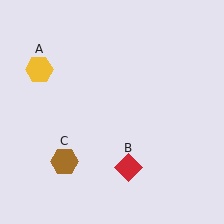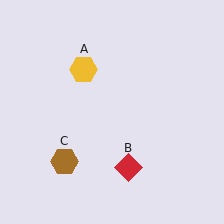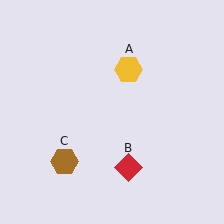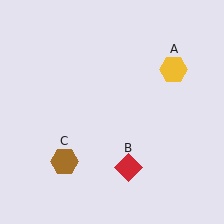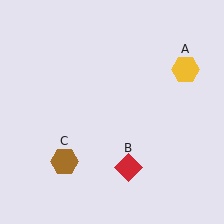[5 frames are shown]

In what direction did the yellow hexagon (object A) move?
The yellow hexagon (object A) moved right.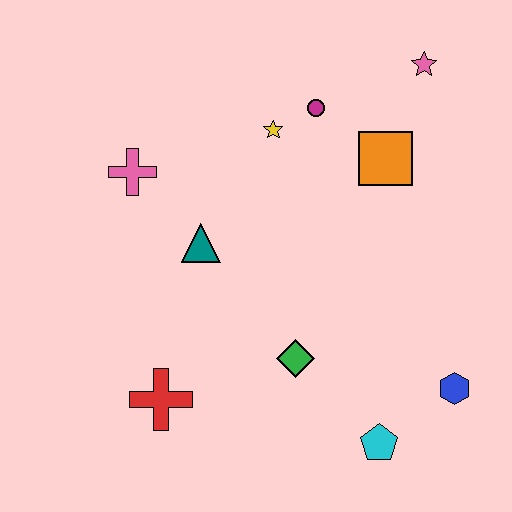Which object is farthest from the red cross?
The pink star is farthest from the red cross.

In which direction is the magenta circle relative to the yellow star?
The magenta circle is to the right of the yellow star.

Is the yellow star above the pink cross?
Yes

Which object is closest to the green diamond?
The cyan pentagon is closest to the green diamond.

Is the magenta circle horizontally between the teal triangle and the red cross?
No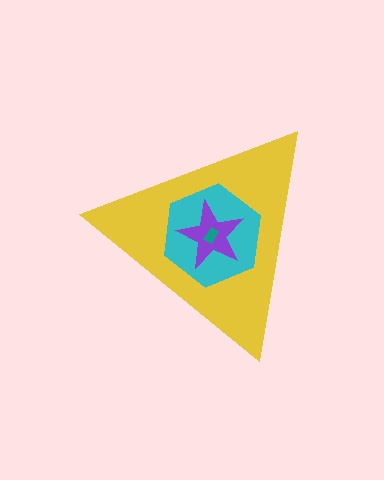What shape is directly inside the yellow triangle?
The cyan hexagon.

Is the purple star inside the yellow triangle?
Yes.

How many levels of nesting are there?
4.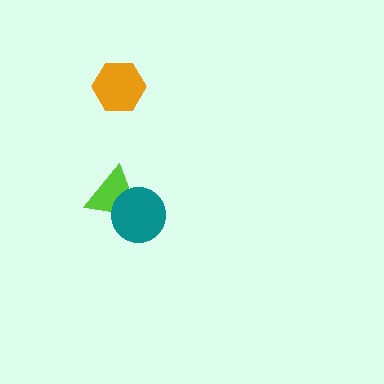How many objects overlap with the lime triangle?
1 object overlaps with the lime triangle.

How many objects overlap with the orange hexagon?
0 objects overlap with the orange hexagon.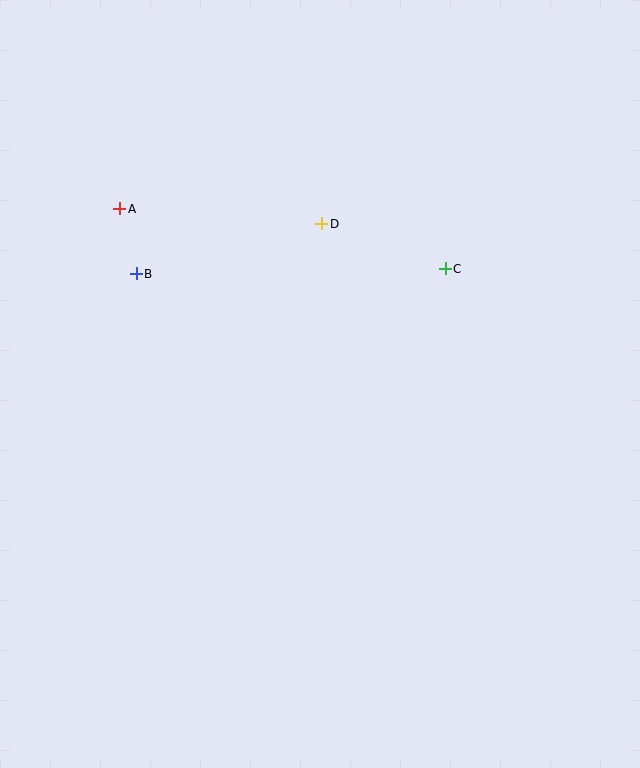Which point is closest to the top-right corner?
Point C is closest to the top-right corner.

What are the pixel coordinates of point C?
Point C is at (445, 269).